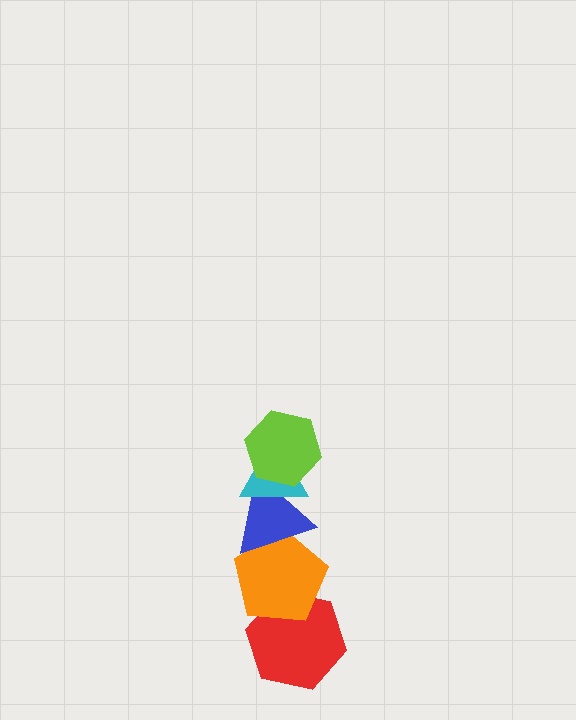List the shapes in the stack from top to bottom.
From top to bottom: the lime hexagon, the cyan triangle, the blue triangle, the orange pentagon, the red hexagon.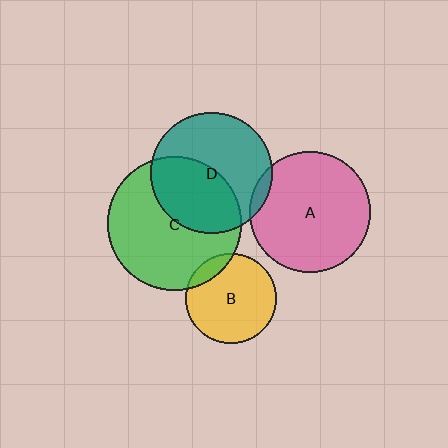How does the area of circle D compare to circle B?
Approximately 1.8 times.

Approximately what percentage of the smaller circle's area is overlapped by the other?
Approximately 45%.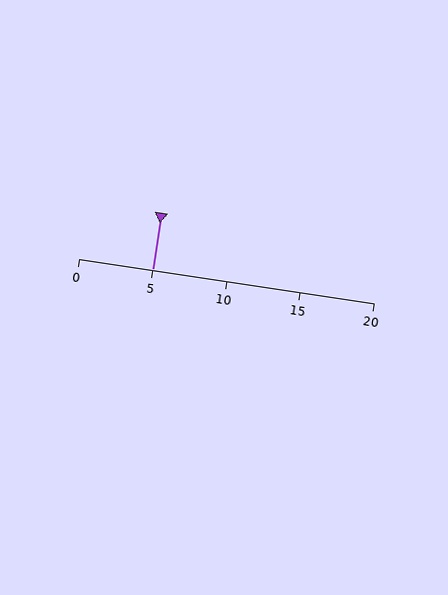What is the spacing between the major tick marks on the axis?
The major ticks are spaced 5 apart.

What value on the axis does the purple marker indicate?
The marker indicates approximately 5.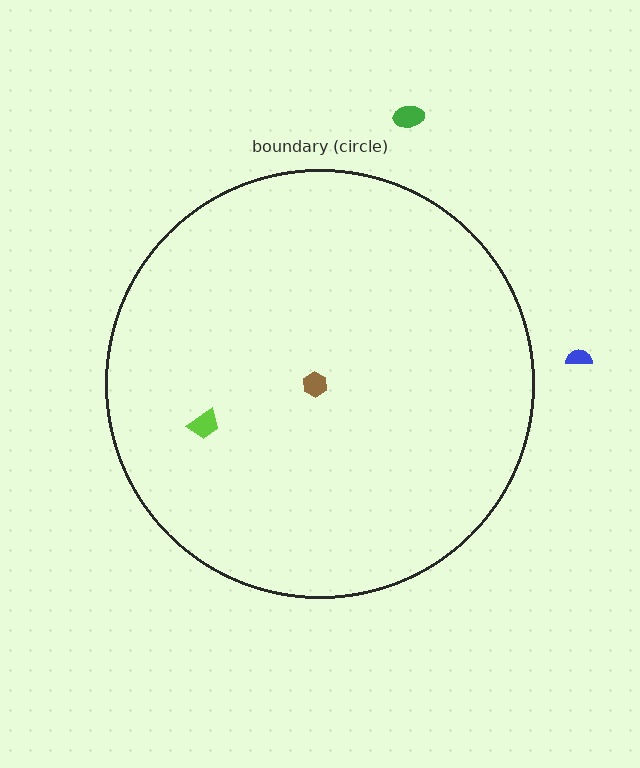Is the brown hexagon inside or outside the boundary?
Inside.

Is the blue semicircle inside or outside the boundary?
Outside.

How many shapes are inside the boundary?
2 inside, 2 outside.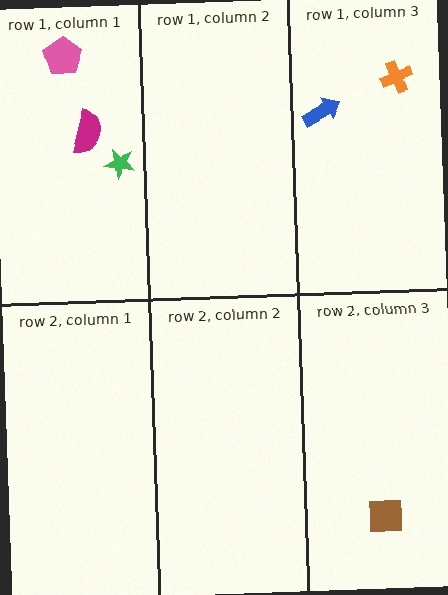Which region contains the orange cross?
The row 1, column 3 region.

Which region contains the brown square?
The row 2, column 3 region.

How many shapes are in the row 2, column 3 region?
1.